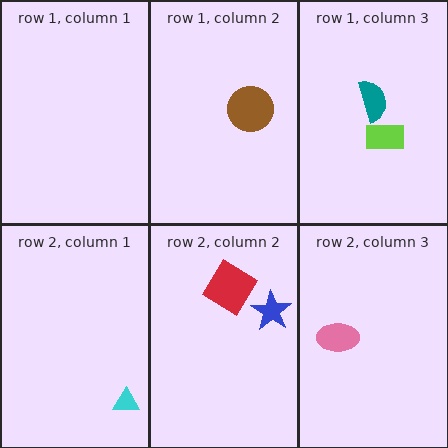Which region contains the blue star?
The row 2, column 2 region.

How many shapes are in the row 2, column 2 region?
2.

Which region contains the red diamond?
The row 2, column 2 region.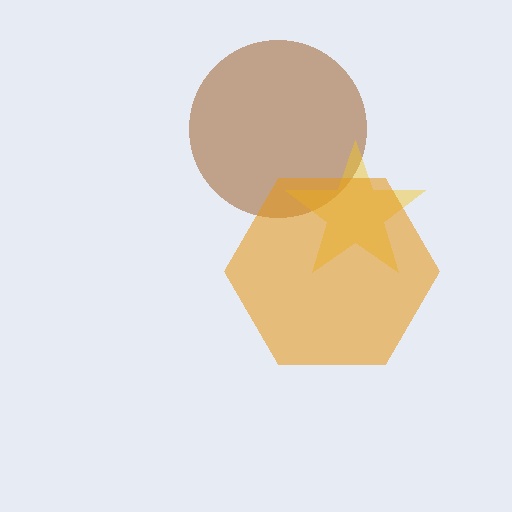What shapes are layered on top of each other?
The layered shapes are: a brown circle, a yellow star, an orange hexagon.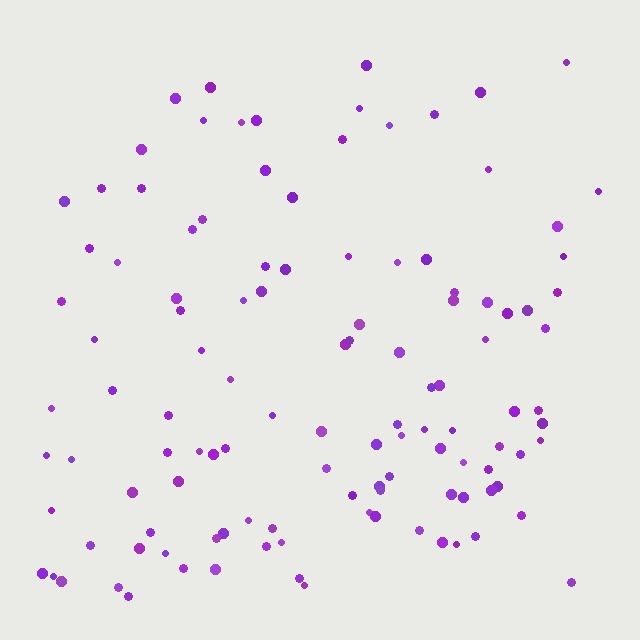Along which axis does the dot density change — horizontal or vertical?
Vertical.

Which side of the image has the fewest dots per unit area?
The top.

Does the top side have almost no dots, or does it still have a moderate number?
Still a moderate number, just noticeably fewer than the bottom.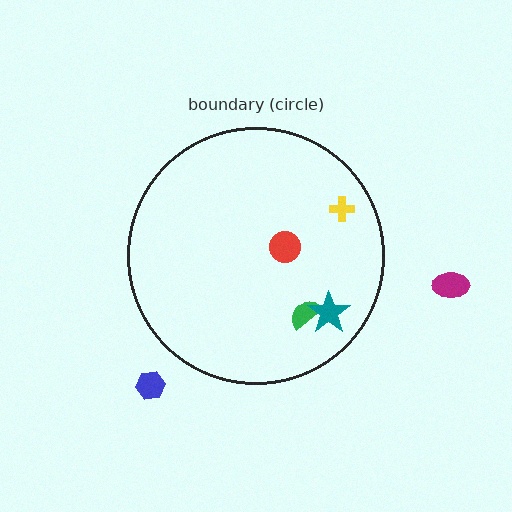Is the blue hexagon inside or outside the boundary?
Outside.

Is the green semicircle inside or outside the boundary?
Inside.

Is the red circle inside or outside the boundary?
Inside.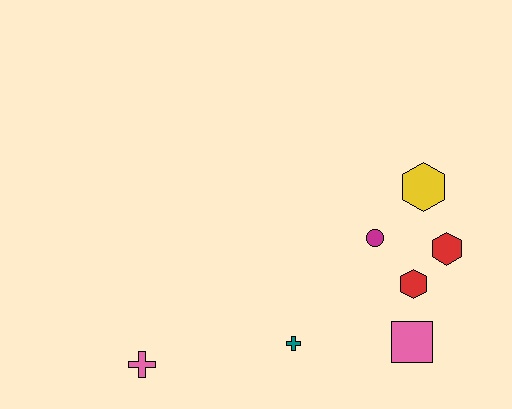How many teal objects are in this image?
There is 1 teal object.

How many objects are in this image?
There are 7 objects.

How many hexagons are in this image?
There are 3 hexagons.